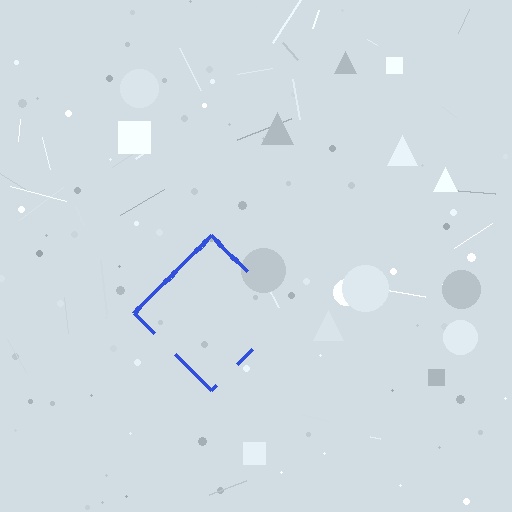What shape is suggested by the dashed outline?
The dashed outline suggests a diamond.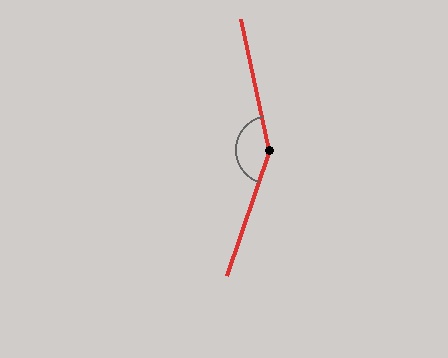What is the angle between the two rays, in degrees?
Approximately 149 degrees.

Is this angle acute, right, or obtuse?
It is obtuse.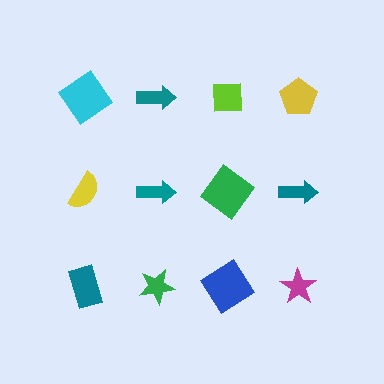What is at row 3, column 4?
A magenta star.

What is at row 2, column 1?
A yellow semicircle.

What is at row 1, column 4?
A yellow pentagon.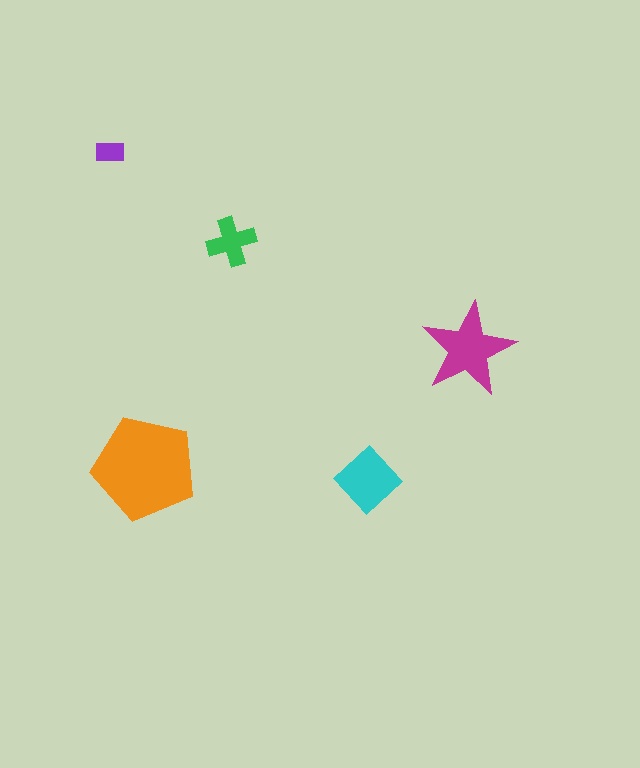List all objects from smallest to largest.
The purple rectangle, the green cross, the cyan diamond, the magenta star, the orange pentagon.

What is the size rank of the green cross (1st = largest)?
4th.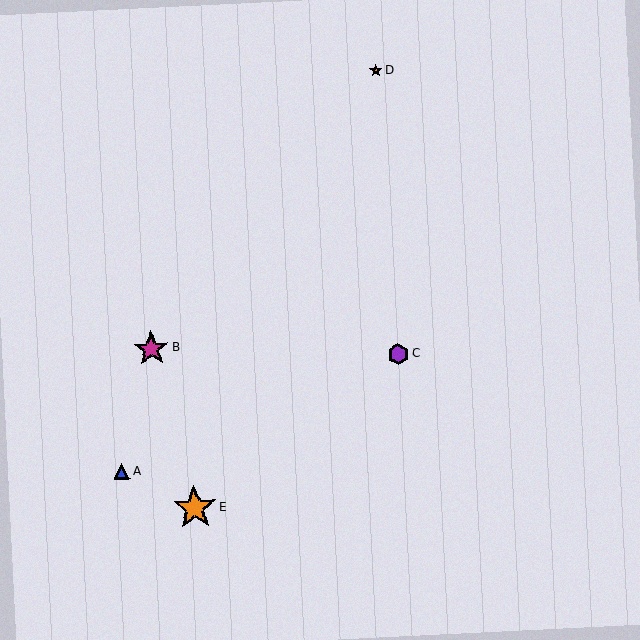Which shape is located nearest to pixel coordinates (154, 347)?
The magenta star (labeled B) at (151, 349) is nearest to that location.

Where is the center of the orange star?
The center of the orange star is at (195, 508).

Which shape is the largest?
The orange star (labeled E) is the largest.